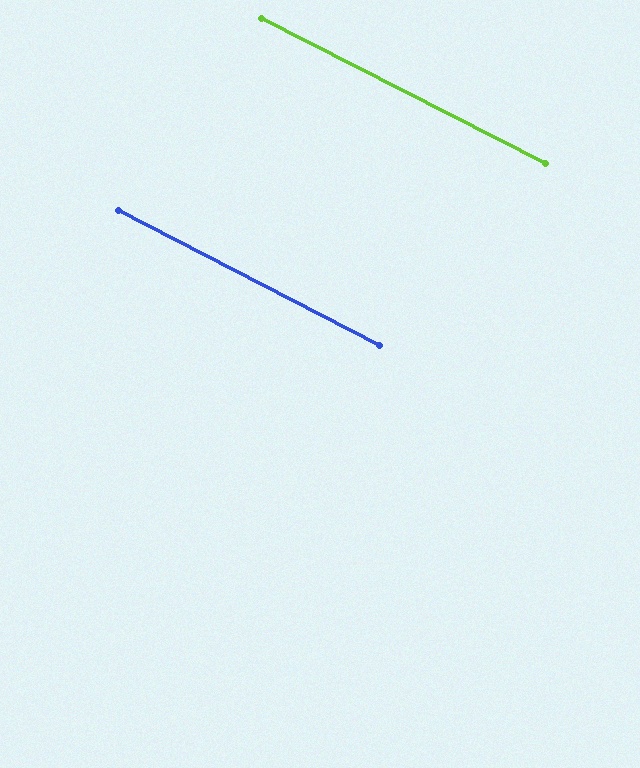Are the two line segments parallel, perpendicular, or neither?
Parallel — their directions differ by only 0.0°.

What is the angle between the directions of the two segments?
Approximately 0 degrees.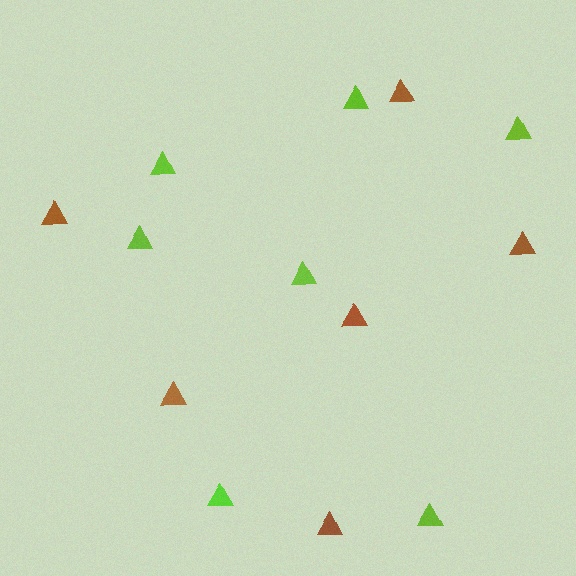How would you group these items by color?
There are 2 groups: one group of lime triangles (7) and one group of brown triangles (6).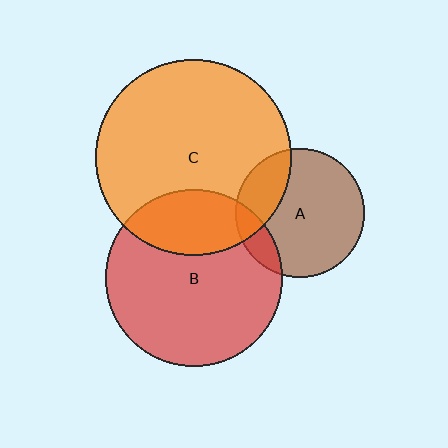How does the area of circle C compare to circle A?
Approximately 2.3 times.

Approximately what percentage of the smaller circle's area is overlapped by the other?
Approximately 15%.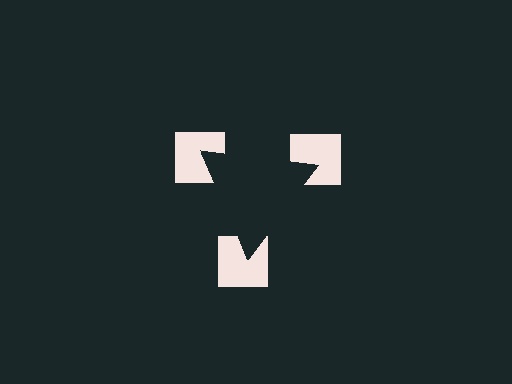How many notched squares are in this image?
There are 3 — one at each vertex of the illusory triangle.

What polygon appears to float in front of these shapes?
An illusory triangle — its edges are inferred from the aligned wedge cuts in the notched squares, not physically drawn.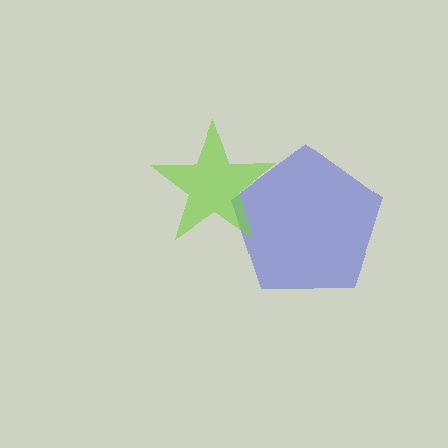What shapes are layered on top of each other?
The layered shapes are: a blue pentagon, a lime star.